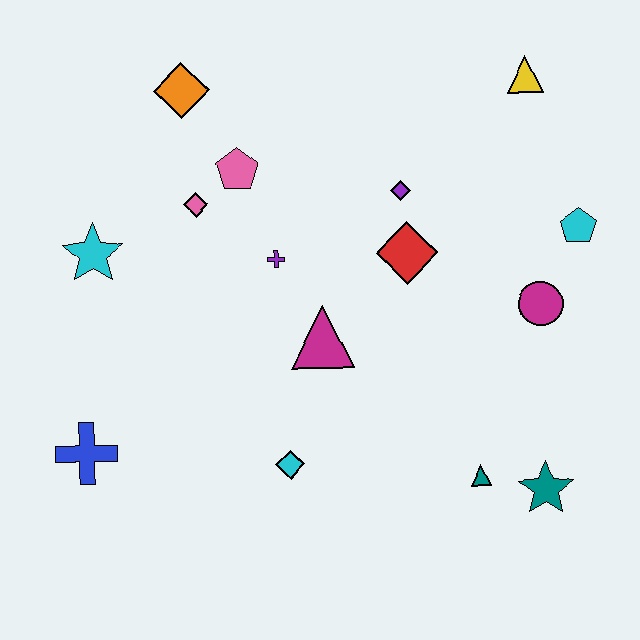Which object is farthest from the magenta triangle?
The yellow triangle is farthest from the magenta triangle.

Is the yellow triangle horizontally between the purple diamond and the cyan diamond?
No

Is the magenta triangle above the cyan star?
No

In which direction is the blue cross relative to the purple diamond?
The blue cross is to the left of the purple diamond.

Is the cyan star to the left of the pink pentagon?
Yes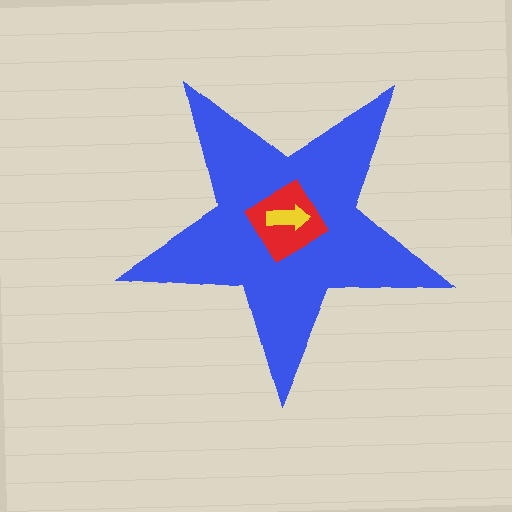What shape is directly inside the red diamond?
The yellow arrow.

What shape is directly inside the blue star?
The red diamond.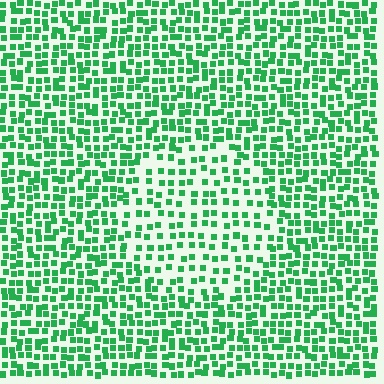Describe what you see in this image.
The image contains small green elements arranged at two different densities. A circle-shaped region is visible where the elements are less densely packed than the surrounding area.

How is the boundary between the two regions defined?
The boundary is defined by a change in element density (approximately 1.7x ratio). All elements are the same color, size, and shape.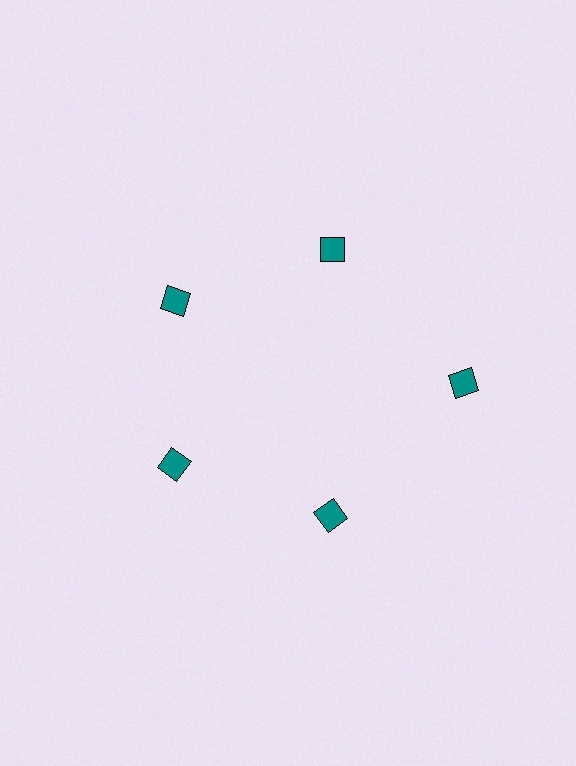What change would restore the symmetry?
The symmetry would be restored by moving it inward, back onto the ring so that all 5 squares sit at equal angles and equal distance from the center.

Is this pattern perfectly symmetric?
No. The 5 teal squares are arranged in a ring, but one element near the 3 o'clock position is pushed outward from the center, breaking the 5-fold rotational symmetry.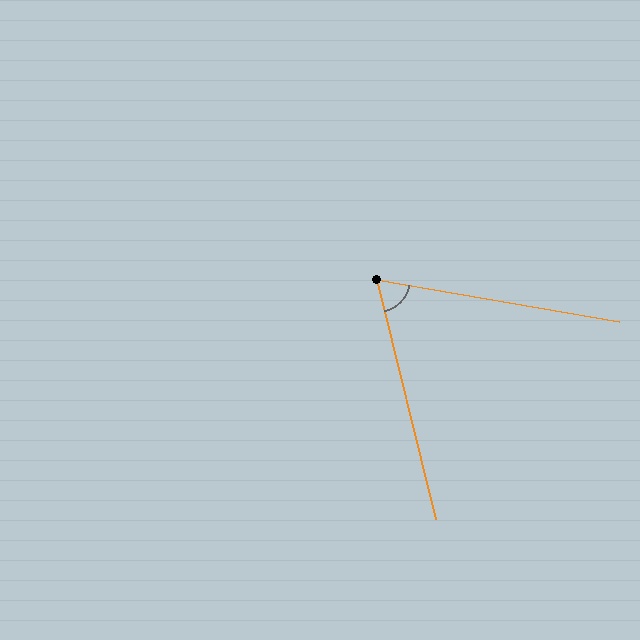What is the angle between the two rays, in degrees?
Approximately 67 degrees.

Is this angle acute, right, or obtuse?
It is acute.